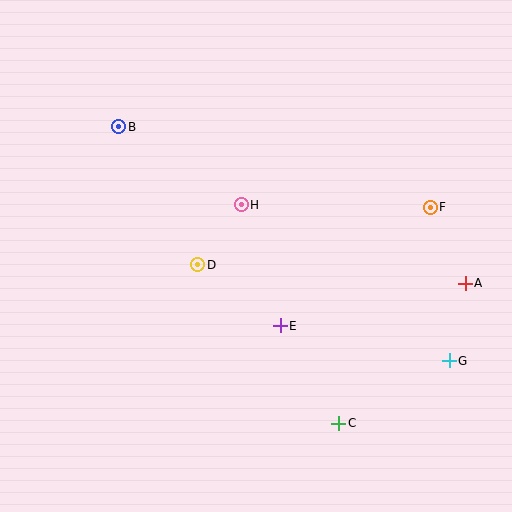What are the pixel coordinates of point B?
Point B is at (119, 127).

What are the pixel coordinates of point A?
Point A is at (465, 283).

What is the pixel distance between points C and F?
The distance between C and F is 235 pixels.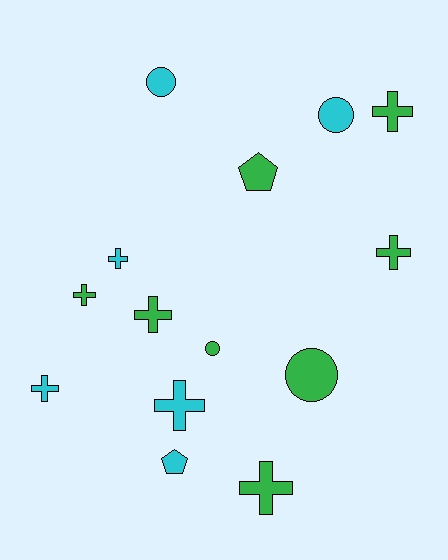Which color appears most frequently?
Green, with 8 objects.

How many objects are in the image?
There are 14 objects.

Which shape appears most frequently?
Cross, with 8 objects.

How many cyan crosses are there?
There are 3 cyan crosses.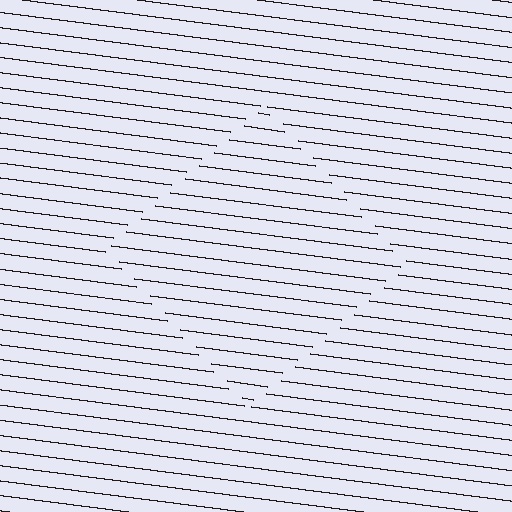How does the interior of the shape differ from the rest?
The interior of the shape contains the same grating, shifted by half a period — the contour is defined by the phase discontinuity where line-ends from the inner and outer gratings abut.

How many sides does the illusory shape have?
4 sides — the line-ends trace a square.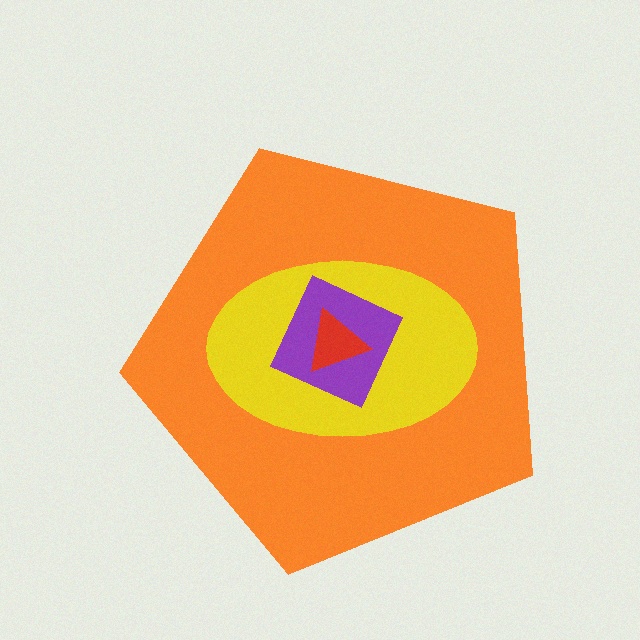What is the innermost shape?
The red triangle.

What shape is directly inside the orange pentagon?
The yellow ellipse.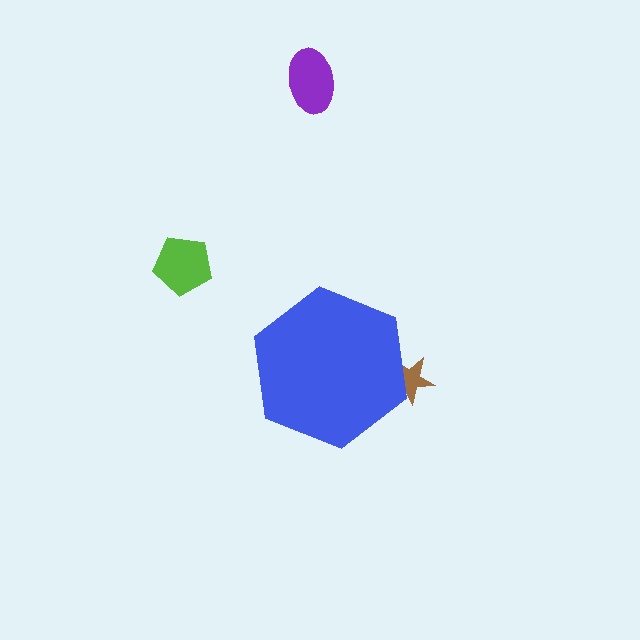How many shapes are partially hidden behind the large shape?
1 shape is partially hidden.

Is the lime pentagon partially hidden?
No, the lime pentagon is fully visible.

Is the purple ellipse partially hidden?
No, the purple ellipse is fully visible.